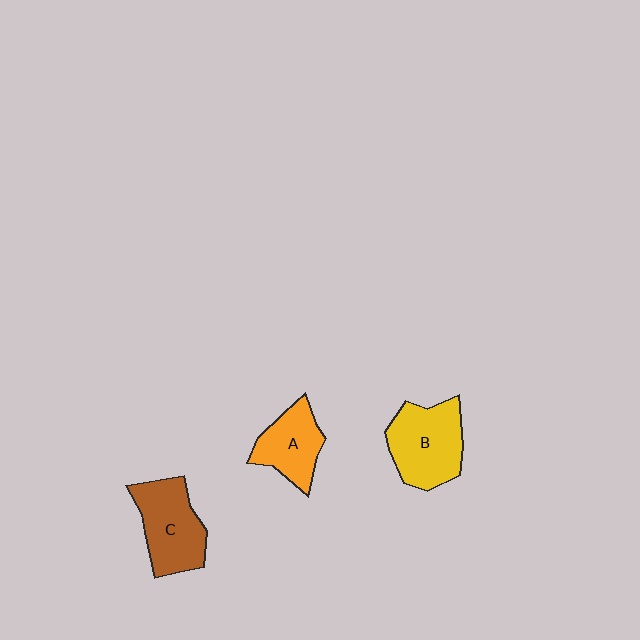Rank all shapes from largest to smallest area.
From largest to smallest: B (yellow), C (brown), A (orange).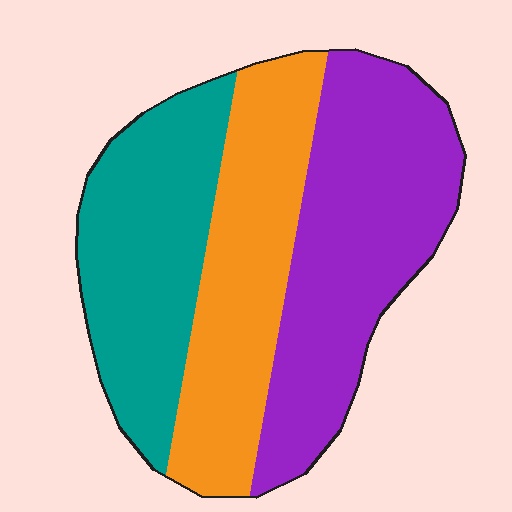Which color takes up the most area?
Purple, at roughly 40%.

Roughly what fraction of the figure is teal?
Teal covers about 30% of the figure.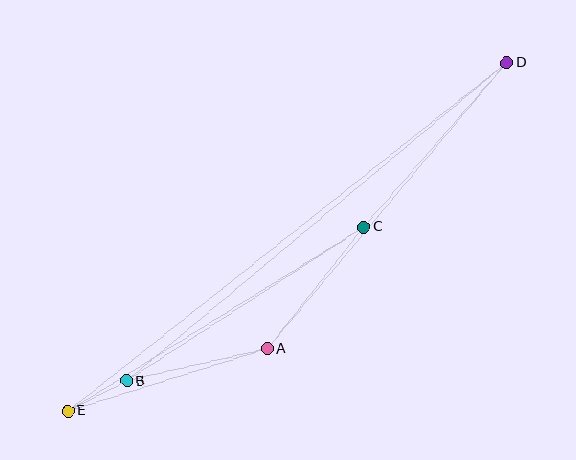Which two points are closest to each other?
Points B and E are closest to each other.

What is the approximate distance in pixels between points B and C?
The distance between B and C is approximately 282 pixels.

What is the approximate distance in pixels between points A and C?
The distance between A and C is approximately 155 pixels.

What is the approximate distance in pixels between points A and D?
The distance between A and D is approximately 373 pixels.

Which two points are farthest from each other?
Points D and E are farthest from each other.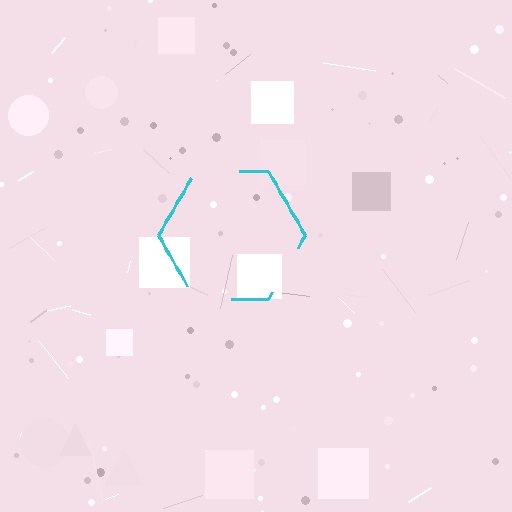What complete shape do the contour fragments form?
The contour fragments form a hexagon.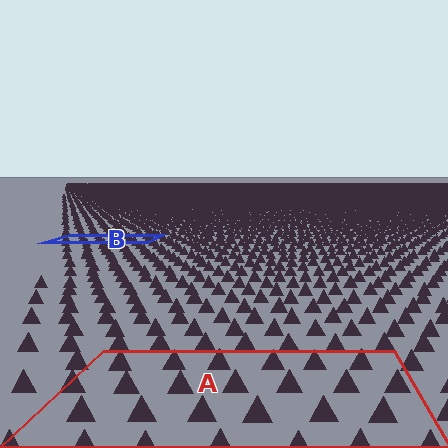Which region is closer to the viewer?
Region A is closer. The texture elements there are larger and more spread out.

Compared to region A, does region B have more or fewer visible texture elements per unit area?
Region B has more texture elements per unit area — they are packed more densely because it is farther away.